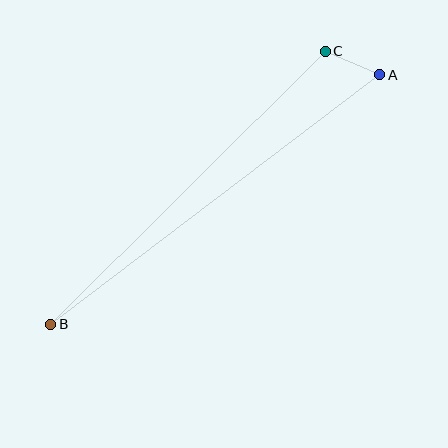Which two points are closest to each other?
Points A and C are closest to each other.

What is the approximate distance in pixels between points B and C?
The distance between B and C is approximately 387 pixels.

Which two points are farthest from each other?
Points A and B are farthest from each other.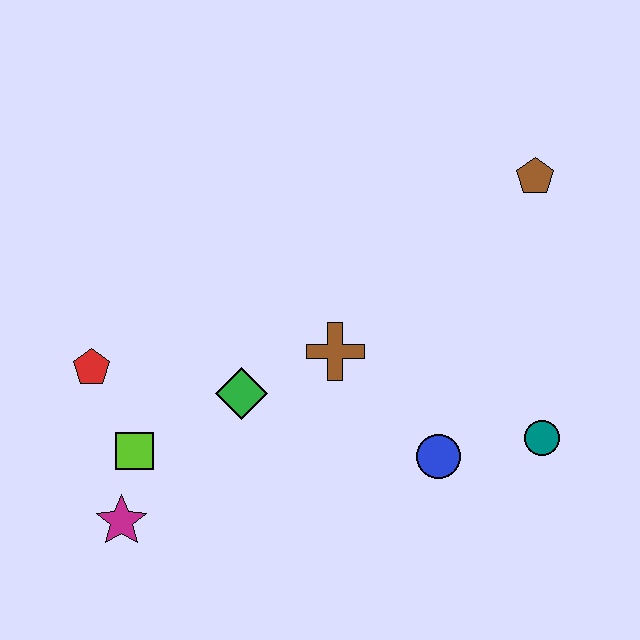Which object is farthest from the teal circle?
The red pentagon is farthest from the teal circle.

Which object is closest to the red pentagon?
The lime square is closest to the red pentagon.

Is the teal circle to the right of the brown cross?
Yes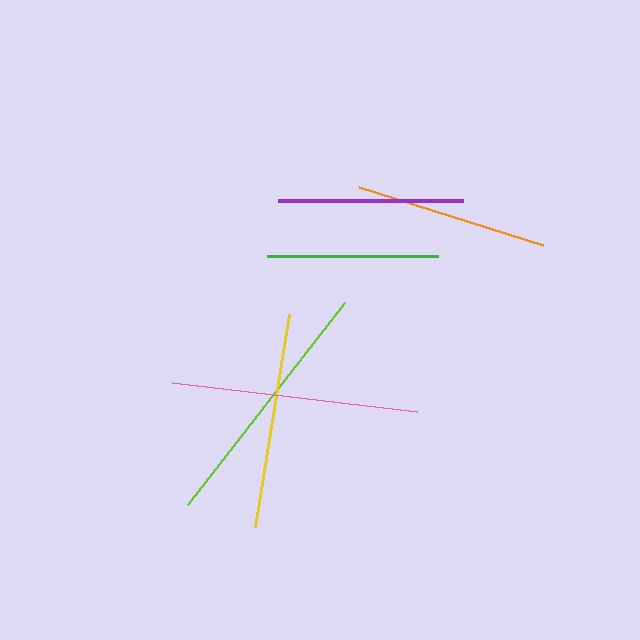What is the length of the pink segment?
The pink segment is approximately 247 pixels long.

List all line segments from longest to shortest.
From longest to shortest: lime, pink, yellow, orange, purple, green.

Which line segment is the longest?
The lime line is the longest at approximately 255 pixels.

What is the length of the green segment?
The green segment is approximately 171 pixels long.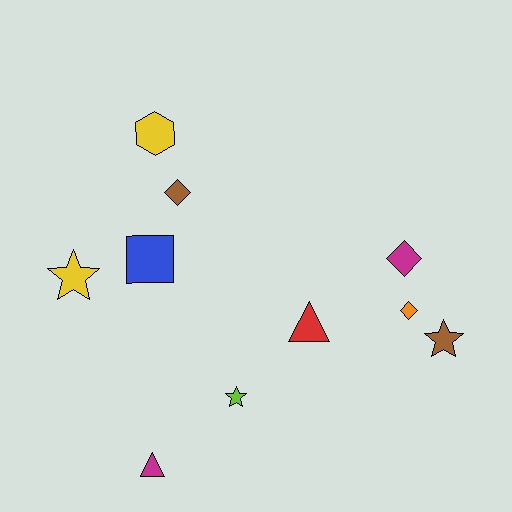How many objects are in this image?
There are 10 objects.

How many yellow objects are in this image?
There are 2 yellow objects.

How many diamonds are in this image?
There are 3 diamonds.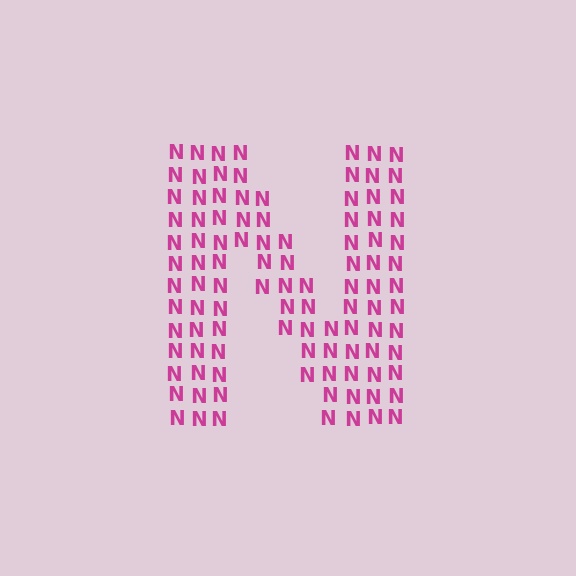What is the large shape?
The large shape is the letter N.